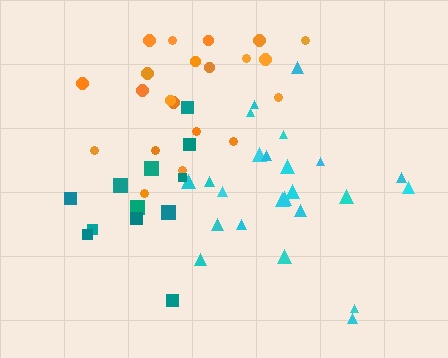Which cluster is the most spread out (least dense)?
Orange.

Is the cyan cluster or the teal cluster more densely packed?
Teal.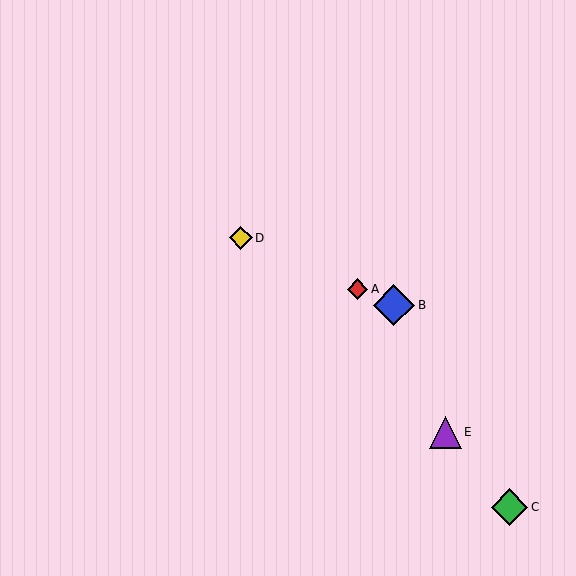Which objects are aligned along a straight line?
Objects A, B, D are aligned along a straight line.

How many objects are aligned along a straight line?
3 objects (A, B, D) are aligned along a straight line.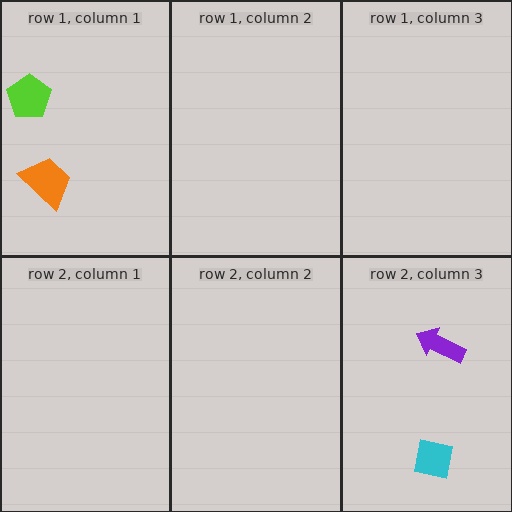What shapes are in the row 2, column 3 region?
The cyan square, the purple arrow.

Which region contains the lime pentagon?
The row 1, column 1 region.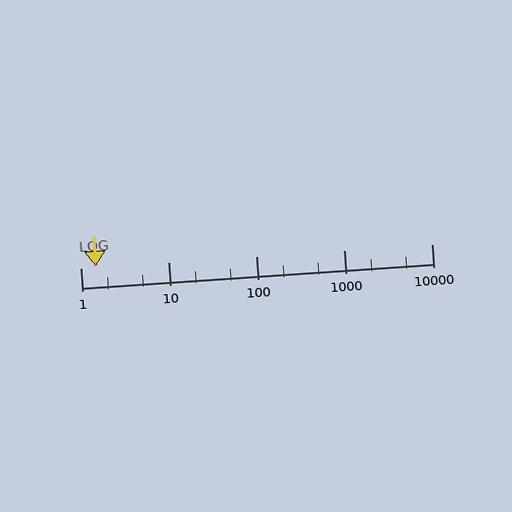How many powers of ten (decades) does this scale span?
The scale spans 4 decades, from 1 to 10000.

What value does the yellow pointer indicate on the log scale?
The pointer indicates approximately 1.5.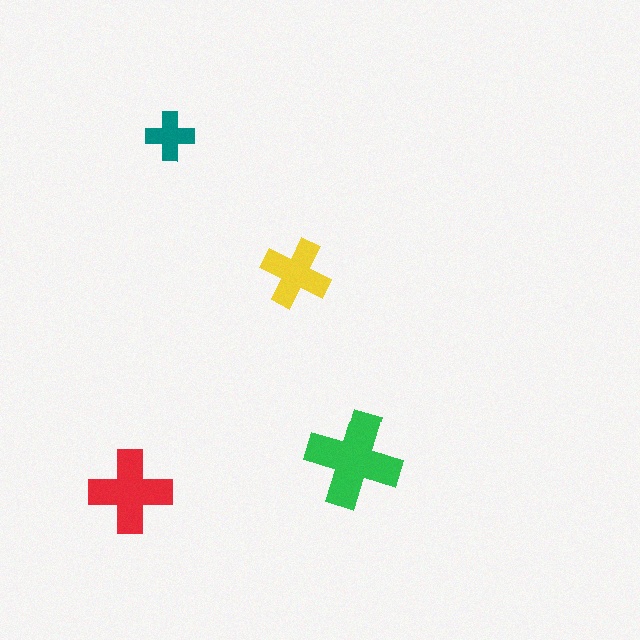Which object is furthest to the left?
The red cross is leftmost.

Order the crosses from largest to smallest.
the green one, the red one, the yellow one, the teal one.